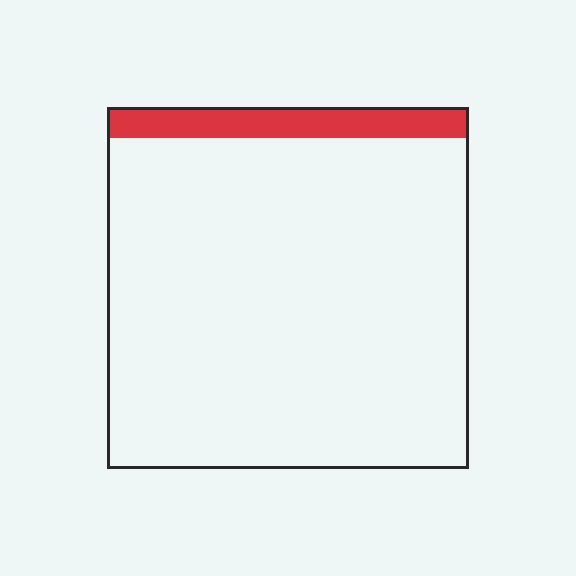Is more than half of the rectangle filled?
No.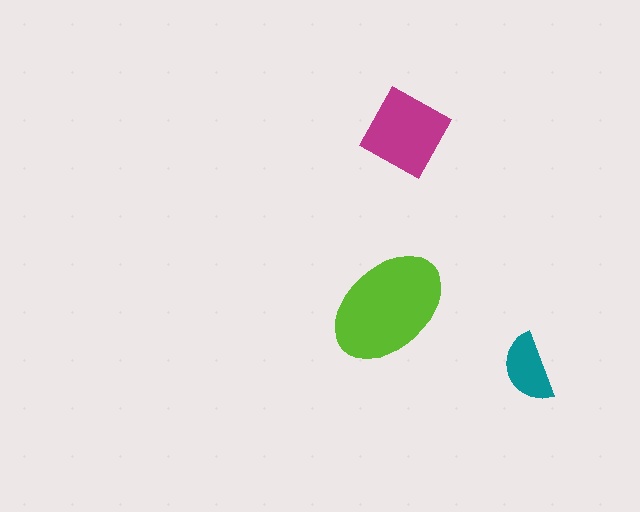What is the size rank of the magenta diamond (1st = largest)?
2nd.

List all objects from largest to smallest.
The lime ellipse, the magenta diamond, the teal semicircle.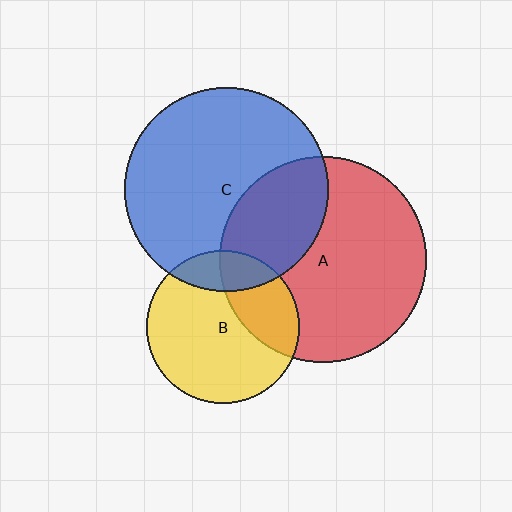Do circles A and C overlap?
Yes.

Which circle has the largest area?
Circle A (red).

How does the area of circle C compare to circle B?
Approximately 1.8 times.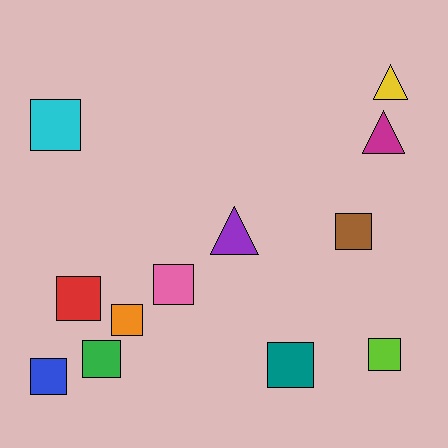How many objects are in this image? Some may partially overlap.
There are 12 objects.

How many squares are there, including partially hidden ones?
There are 9 squares.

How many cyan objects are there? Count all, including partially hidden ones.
There is 1 cyan object.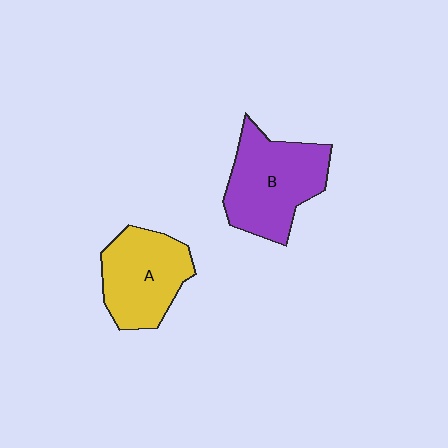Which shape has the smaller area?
Shape A (yellow).